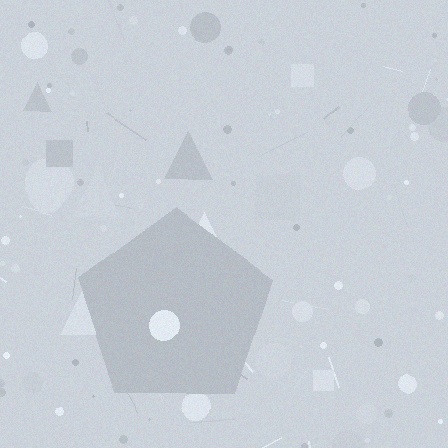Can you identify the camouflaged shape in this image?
The camouflaged shape is a pentagon.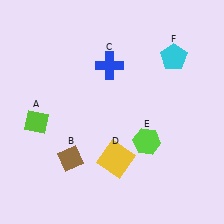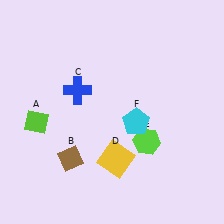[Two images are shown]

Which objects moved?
The objects that moved are: the blue cross (C), the cyan pentagon (F).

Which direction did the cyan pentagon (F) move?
The cyan pentagon (F) moved down.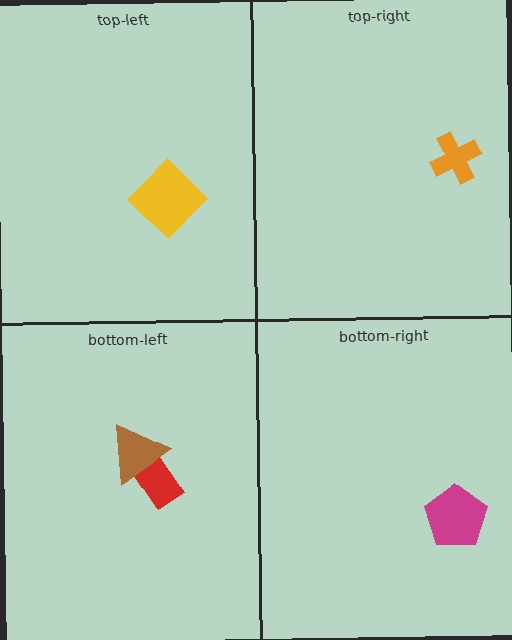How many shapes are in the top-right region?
1.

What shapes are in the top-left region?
The yellow diamond.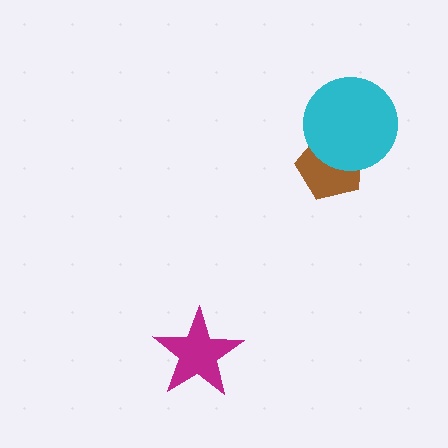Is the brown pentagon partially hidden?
Yes, it is partially covered by another shape.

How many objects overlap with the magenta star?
0 objects overlap with the magenta star.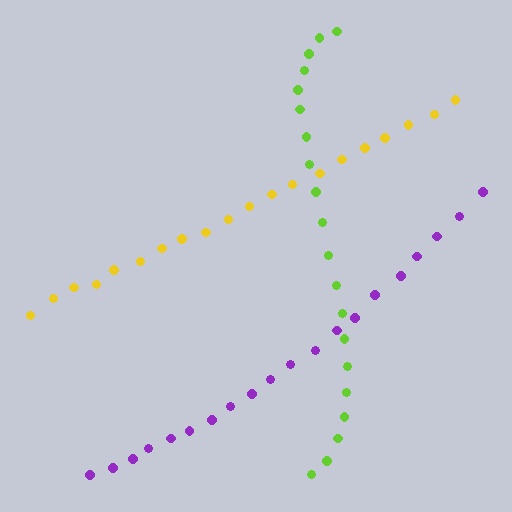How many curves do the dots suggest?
There are 3 distinct paths.